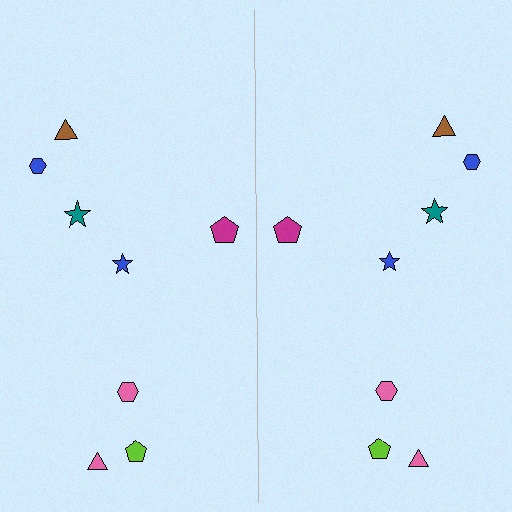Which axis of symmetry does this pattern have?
The pattern has a vertical axis of symmetry running through the center of the image.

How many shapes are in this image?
There are 16 shapes in this image.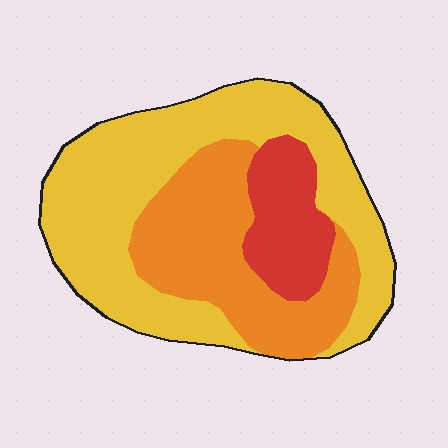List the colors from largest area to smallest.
From largest to smallest: yellow, orange, red.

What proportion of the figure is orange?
Orange takes up about one third (1/3) of the figure.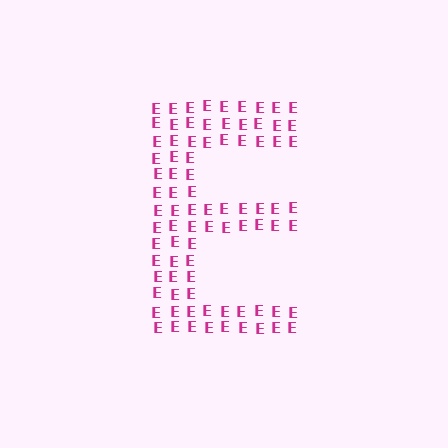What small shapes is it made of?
It is made of small letter E's.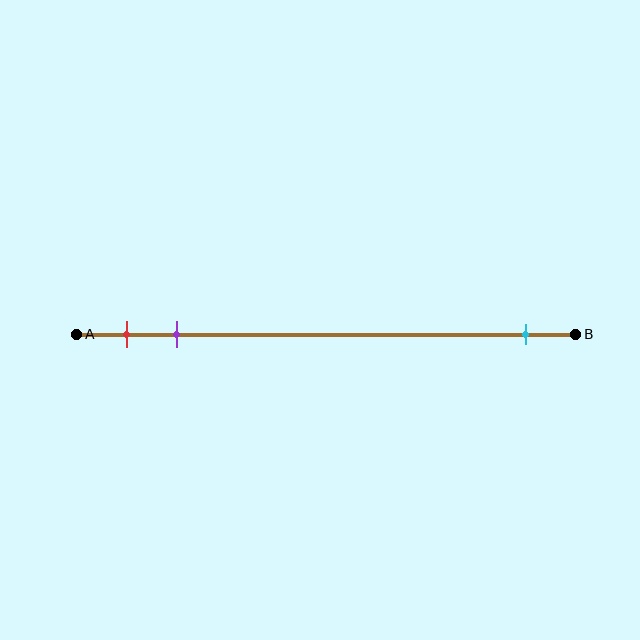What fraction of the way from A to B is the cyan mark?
The cyan mark is approximately 90% (0.9) of the way from A to B.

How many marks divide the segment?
There are 3 marks dividing the segment.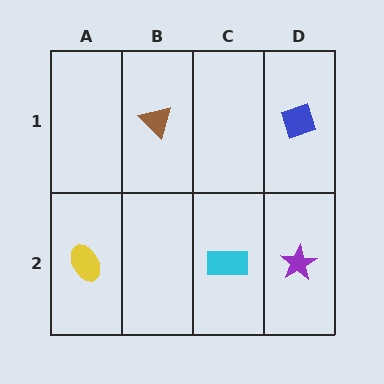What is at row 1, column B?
A brown triangle.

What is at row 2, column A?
A yellow ellipse.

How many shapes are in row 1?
2 shapes.